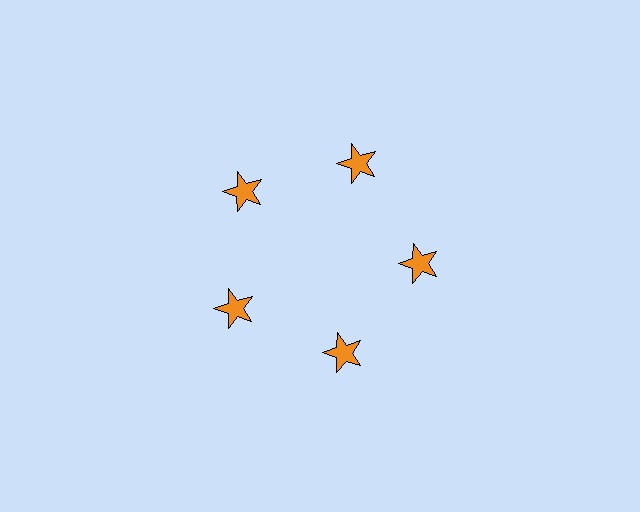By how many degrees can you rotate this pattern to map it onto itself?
The pattern maps onto itself every 72 degrees of rotation.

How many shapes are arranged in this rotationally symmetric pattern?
There are 5 shapes, arranged in 5 groups of 1.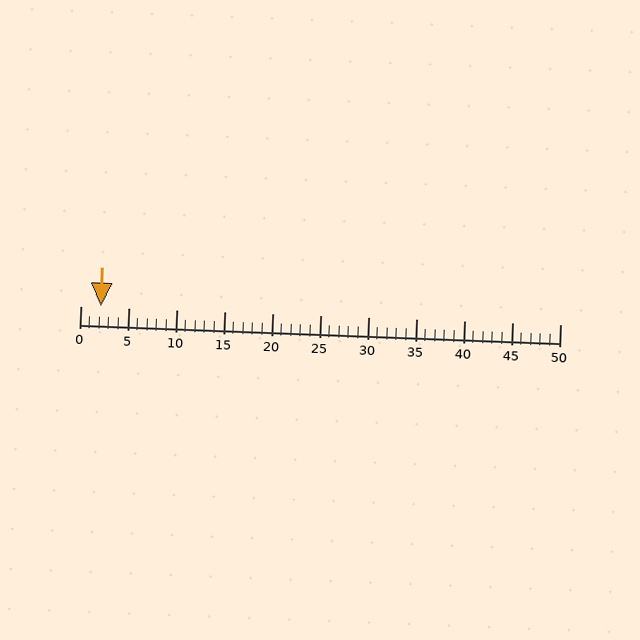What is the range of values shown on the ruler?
The ruler shows values from 0 to 50.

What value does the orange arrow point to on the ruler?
The orange arrow points to approximately 2.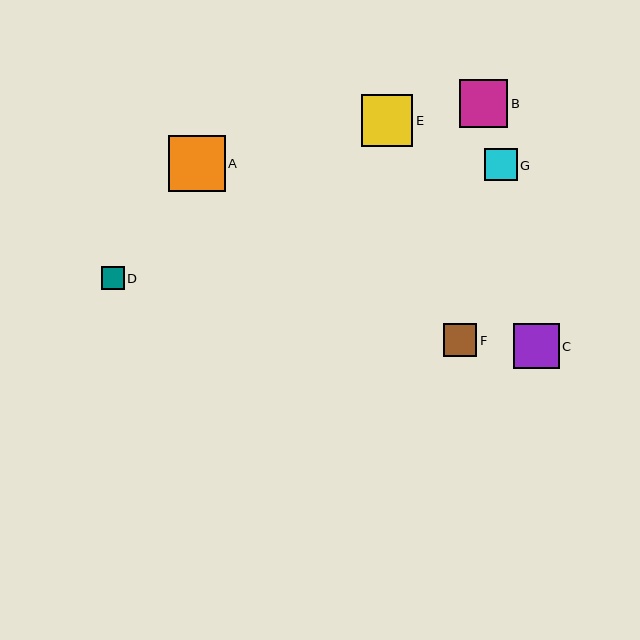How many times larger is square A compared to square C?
Square A is approximately 1.2 times the size of square C.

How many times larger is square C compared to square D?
Square C is approximately 2.0 times the size of square D.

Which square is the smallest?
Square D is the smallest with a size of approximately 23 pixels.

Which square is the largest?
Square A is the largest with a size of approximately 57 pixels.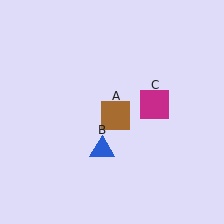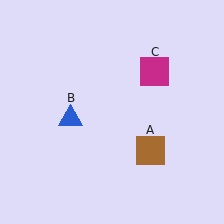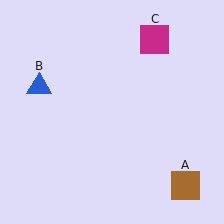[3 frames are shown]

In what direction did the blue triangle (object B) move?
The blue triangle (object B) moved up and to the left.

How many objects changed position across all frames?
3 objects changed position: brown square (object A), blue triangle (object B), magenta square (object C).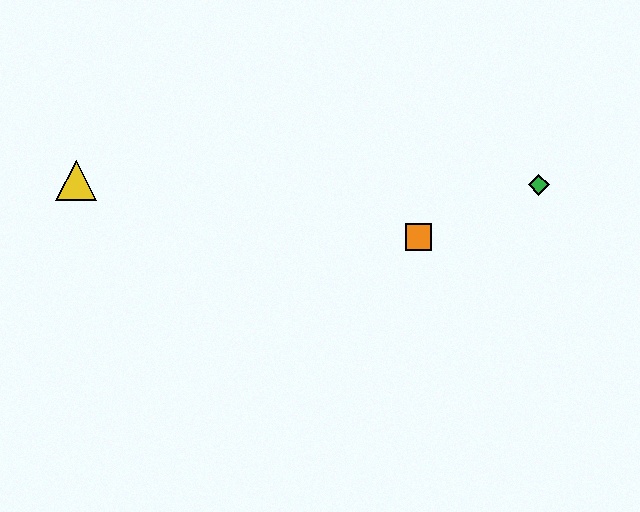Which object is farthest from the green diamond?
The yellow triangle is farthest from the green diamond.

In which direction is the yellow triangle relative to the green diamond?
The yellow triangle is to the left of the green diamond.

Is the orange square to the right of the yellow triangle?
Yes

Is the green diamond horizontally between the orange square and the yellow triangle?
No